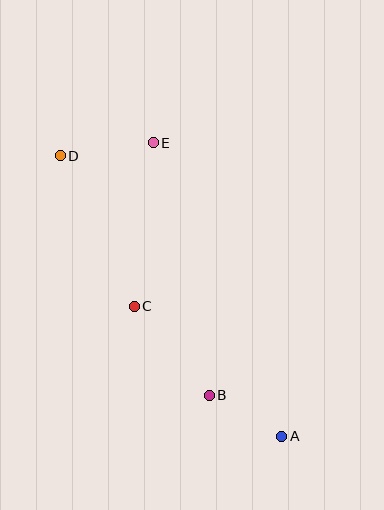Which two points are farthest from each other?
Points A and D are farthest from each other.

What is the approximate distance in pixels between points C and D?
The distance between C and D is approximately 168 pixels.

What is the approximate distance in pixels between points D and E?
The distance between D and E is approximately 94 pixels.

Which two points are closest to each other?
Points A and B are closest to each other.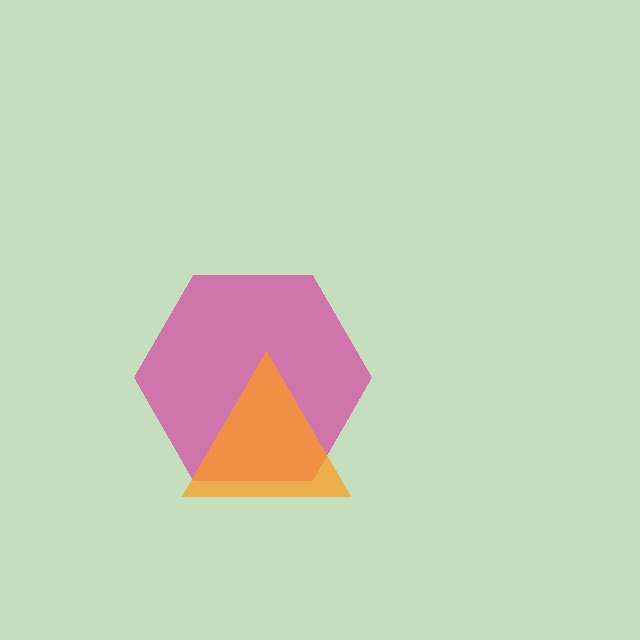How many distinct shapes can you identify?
There are 2 distinct shapes: a magenta hexagon, an orange triangle.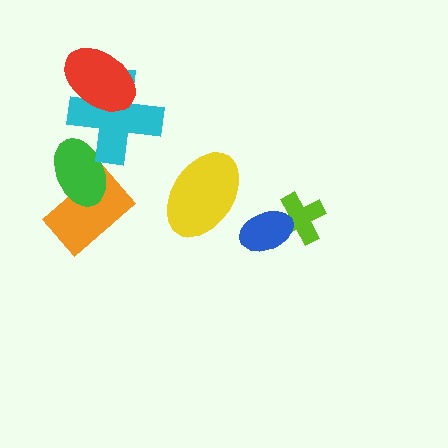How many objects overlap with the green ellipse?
2 objects overlap with the green ellipse.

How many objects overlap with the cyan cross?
2 objects overlap with the cyan cross.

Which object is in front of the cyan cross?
The red ellipse is in front of the cyan cross.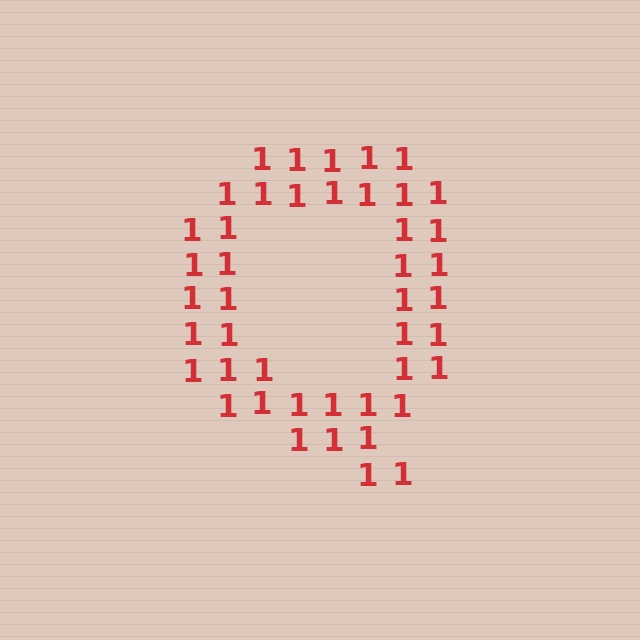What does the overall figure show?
The overall figure shows the letter Q.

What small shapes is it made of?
It is made of small digit 1's.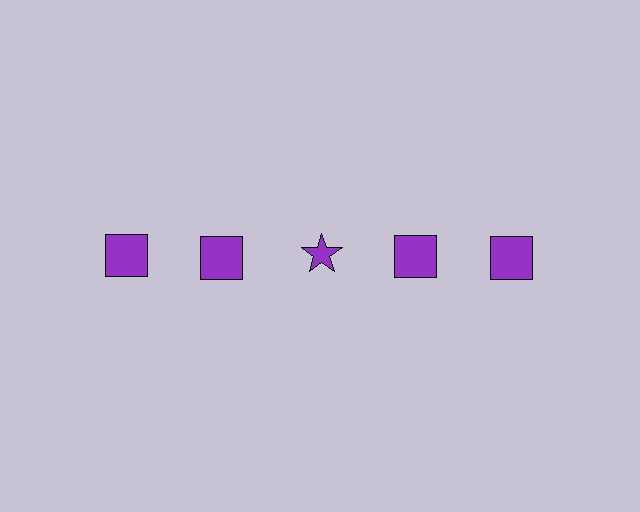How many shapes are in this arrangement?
There are 5 shapes arranged in a grid pattern.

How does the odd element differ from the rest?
It has a different shape: star instead of square.